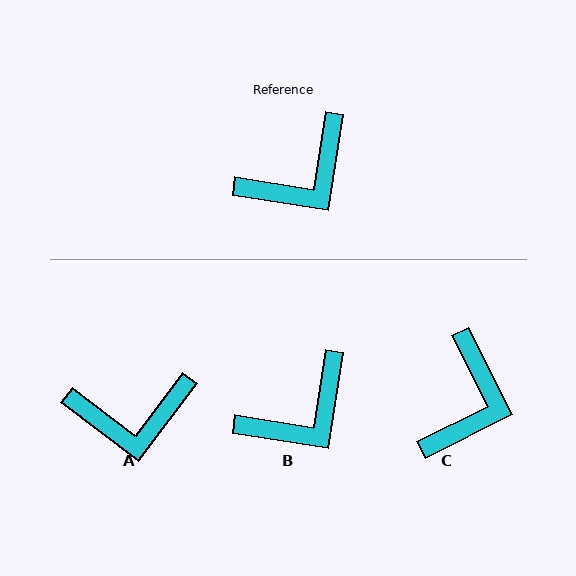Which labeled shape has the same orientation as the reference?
B.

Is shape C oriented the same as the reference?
No, it is off by about 36 degrees.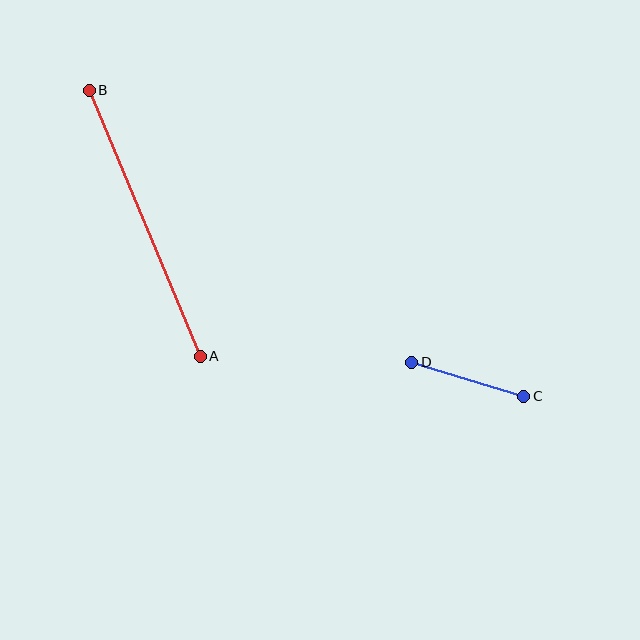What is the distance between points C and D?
The distance is approximately 117 pixels.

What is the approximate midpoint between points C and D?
The midpoint is at approximately (468, 379) pixels.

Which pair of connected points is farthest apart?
Points A and B are farthest apart.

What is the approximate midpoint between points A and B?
The midpoint is at approximately (145, 223) pixels.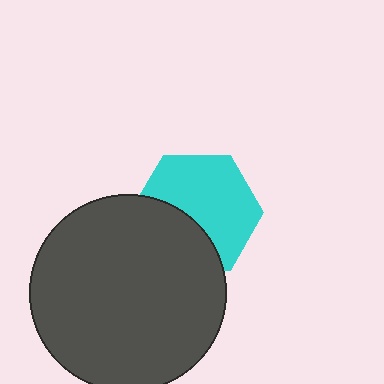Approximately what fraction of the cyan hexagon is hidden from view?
Roughly 37% of the cyan hexagon is hidden behind the dark gray circle.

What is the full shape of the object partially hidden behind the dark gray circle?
The partially hidden object is a cyan hexagon.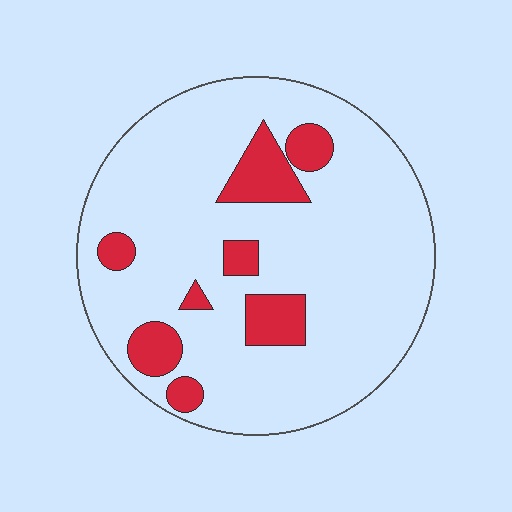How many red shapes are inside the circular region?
8.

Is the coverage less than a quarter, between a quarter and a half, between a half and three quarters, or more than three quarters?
Less than a quarter.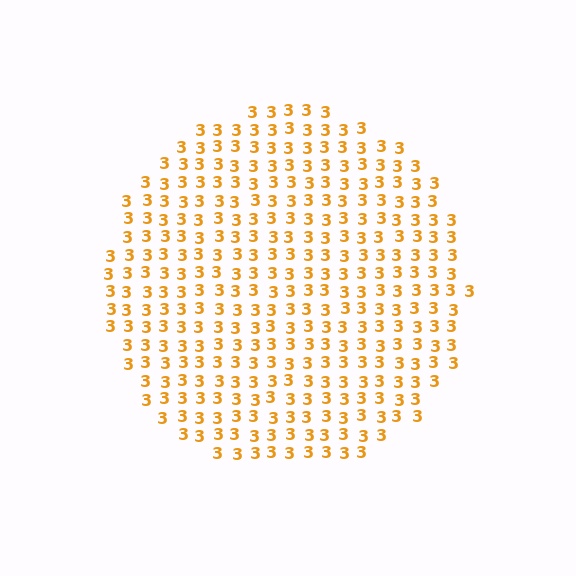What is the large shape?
The large shape is a circle.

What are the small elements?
The small elements are digit 3's.